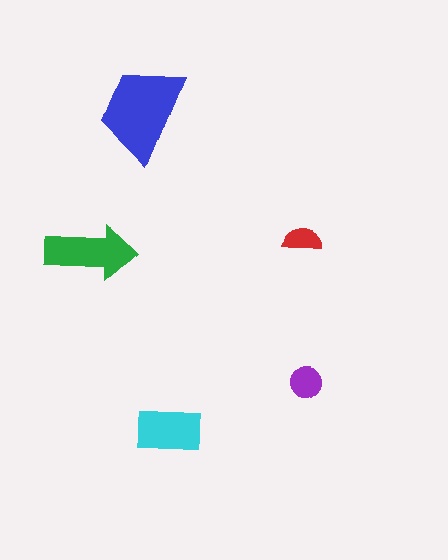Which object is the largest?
The blue trapezoid.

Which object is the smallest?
The red semicircle.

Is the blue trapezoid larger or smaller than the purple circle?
Larger.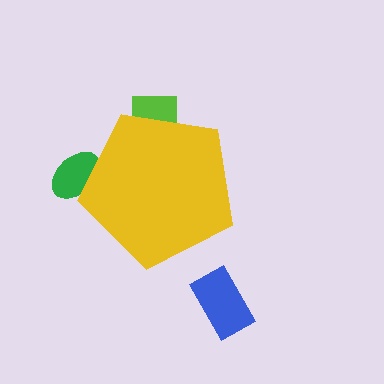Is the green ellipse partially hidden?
Yes, the green ellipse is partially hidden behind the yellow pentagon.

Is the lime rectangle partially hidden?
Yes, the lime rectangle is partially hidden behind the yellow pentagon.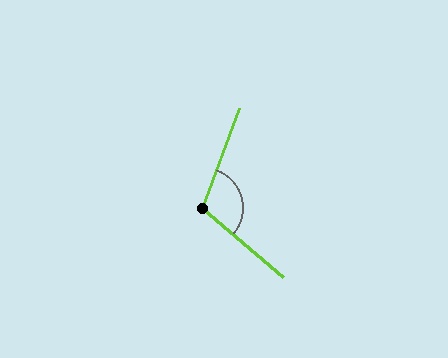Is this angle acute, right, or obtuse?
It is obtuse.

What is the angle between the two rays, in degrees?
Approximately 110 degrees.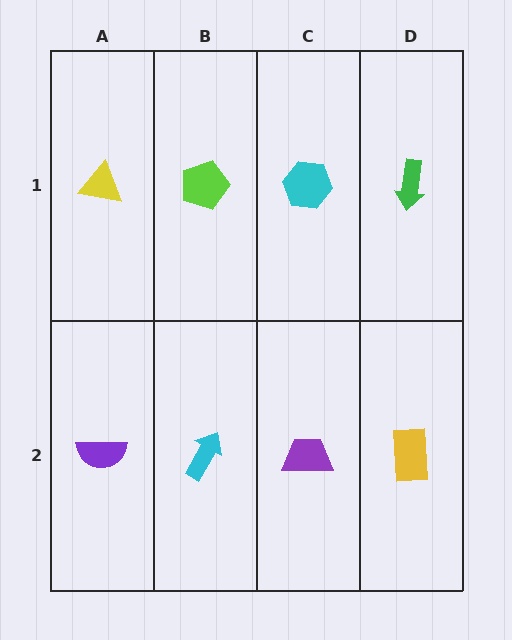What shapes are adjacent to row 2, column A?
A yellow triangle (row 1, column A), a cyan arrow (row 2, column B).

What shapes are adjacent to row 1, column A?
A purple semicircle (row 2, column A), a lime pentagon (row 1, column B).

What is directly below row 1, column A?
A purple semicircle.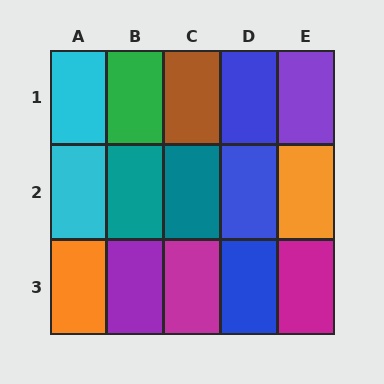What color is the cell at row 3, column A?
Orange.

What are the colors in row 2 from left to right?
Cyan, teal, teal, blue, orange.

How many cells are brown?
1 cell is brown.